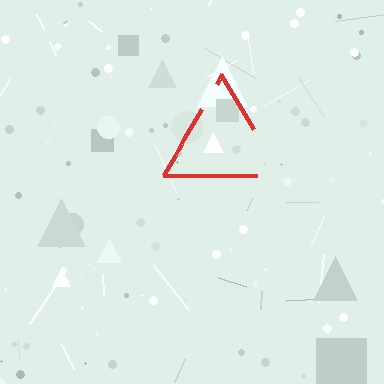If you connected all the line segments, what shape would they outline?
They would outline a triangle.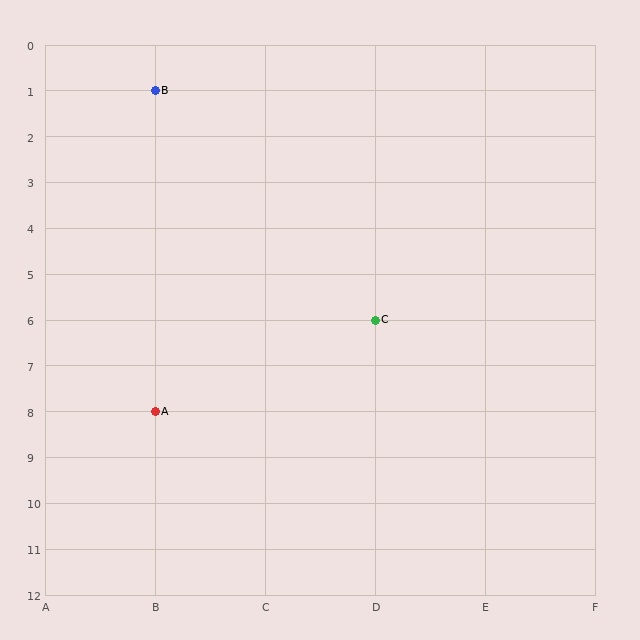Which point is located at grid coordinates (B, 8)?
Point A is at (B, 8).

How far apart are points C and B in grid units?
Points C and B are 2 columns and 5 rows apart (about 5.4 grid units diagonally).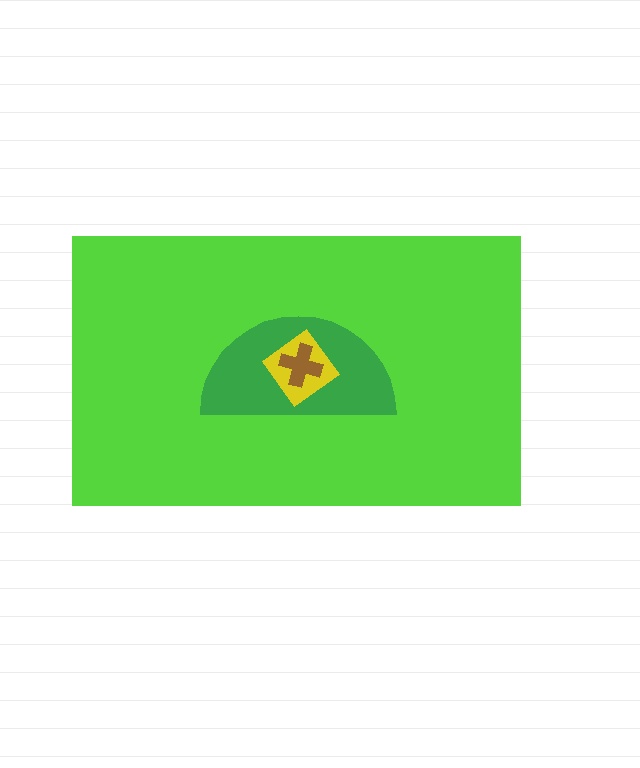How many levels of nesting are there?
4.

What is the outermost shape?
The lime rectangle.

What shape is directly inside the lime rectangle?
The green semicircle.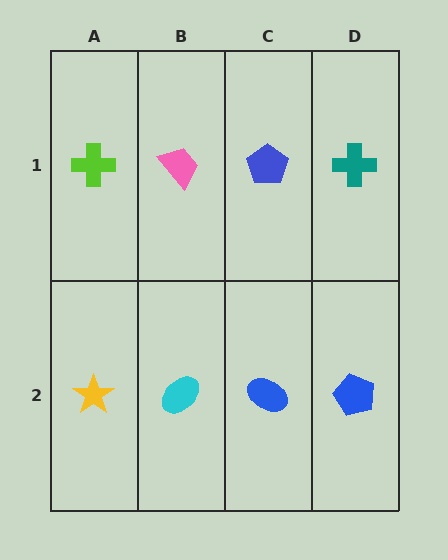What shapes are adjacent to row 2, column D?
A teal cross (row 1, column D), a blue ellipse (row 2, column C).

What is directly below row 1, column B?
A cyan ellipse.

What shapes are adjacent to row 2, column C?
A blue pentagon (row 1, column C), a cyan ellipse (row 2, column B), a blue pentagon (row 2, column D).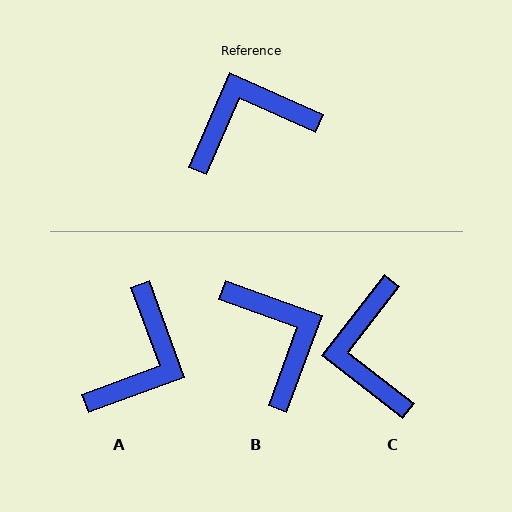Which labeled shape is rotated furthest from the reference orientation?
A, about 136 degrees away.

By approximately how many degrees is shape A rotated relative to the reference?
Approximately 136 degrees clockwise.